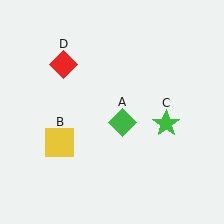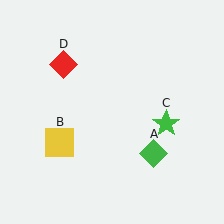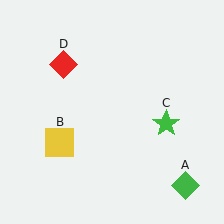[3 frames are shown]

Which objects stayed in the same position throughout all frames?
Yellow square (object B) and green star (object C) and red diamond (object D) remained stationary.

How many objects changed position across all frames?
1 object changed position: green diamond (object A).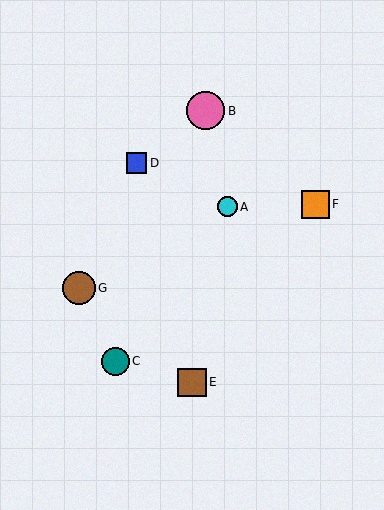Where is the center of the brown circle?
The center of the brown circle is at (79, 288).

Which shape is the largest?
The pink circle (labeled B) is the largest.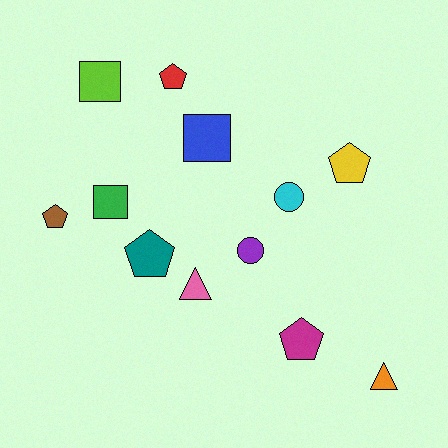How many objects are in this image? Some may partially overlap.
There are 12 objects.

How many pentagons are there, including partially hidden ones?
There are 5 pentagons.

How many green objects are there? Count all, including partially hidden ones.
There is 1 green object.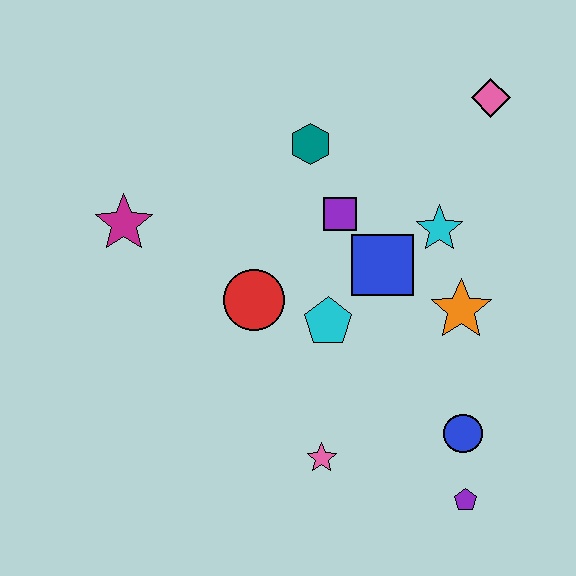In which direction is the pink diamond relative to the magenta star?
The pink diamond is to the right of the magenta star.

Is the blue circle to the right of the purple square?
Yes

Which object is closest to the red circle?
The cyan pentagon is closest to the red circle.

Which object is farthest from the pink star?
The pink diamond is farthest from the pink star.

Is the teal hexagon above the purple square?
Yes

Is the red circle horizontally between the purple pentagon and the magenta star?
Yes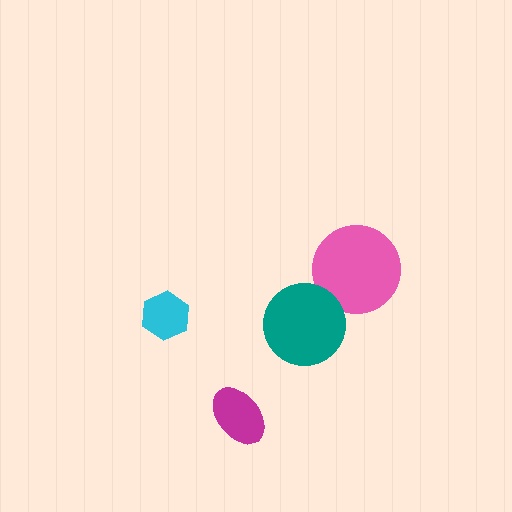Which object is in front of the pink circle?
The teal circle is in front of the pink circle.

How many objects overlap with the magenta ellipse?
0 objects overlap with the magenta ellipse.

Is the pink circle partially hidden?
Yes, it is partially covered by another shape.